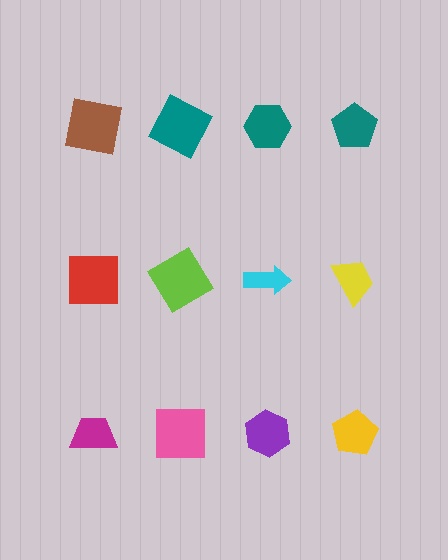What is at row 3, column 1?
A magenta trapezoid.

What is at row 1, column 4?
A teal pentagon.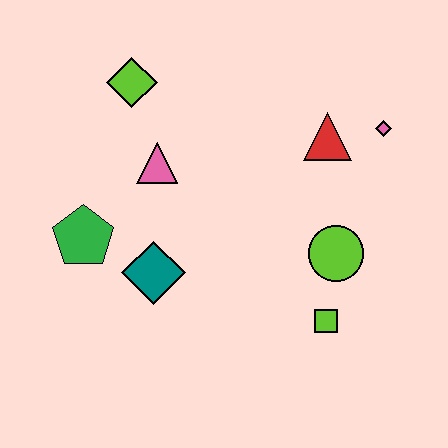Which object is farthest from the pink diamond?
The green pentagon is farthest from the pink diamond.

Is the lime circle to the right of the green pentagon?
Yes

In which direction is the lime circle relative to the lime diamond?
The lime circle is to the right of the lime diamond.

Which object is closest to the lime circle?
The lime square is closest to the lime circle.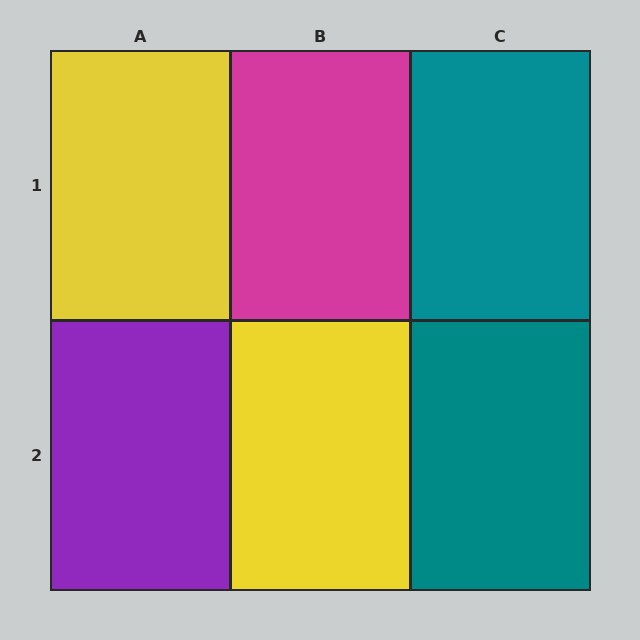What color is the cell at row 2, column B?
Yellow.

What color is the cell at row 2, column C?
Teal.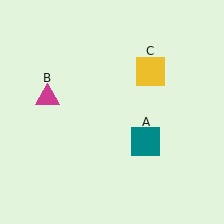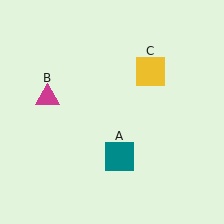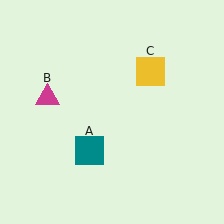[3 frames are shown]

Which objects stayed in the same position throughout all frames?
Magenta triangle (object B) and yellow square (object C) remained stationary.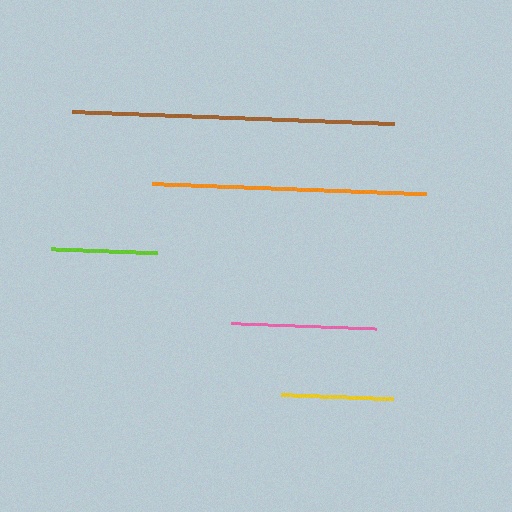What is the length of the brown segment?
The brown segment is approximately 322 pixels long.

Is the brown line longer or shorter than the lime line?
The brown line is longer than the lime line.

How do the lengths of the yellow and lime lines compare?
The yellow and lime lines are approximately the same length.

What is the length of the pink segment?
The pink segment is approximately 145 pixels long.